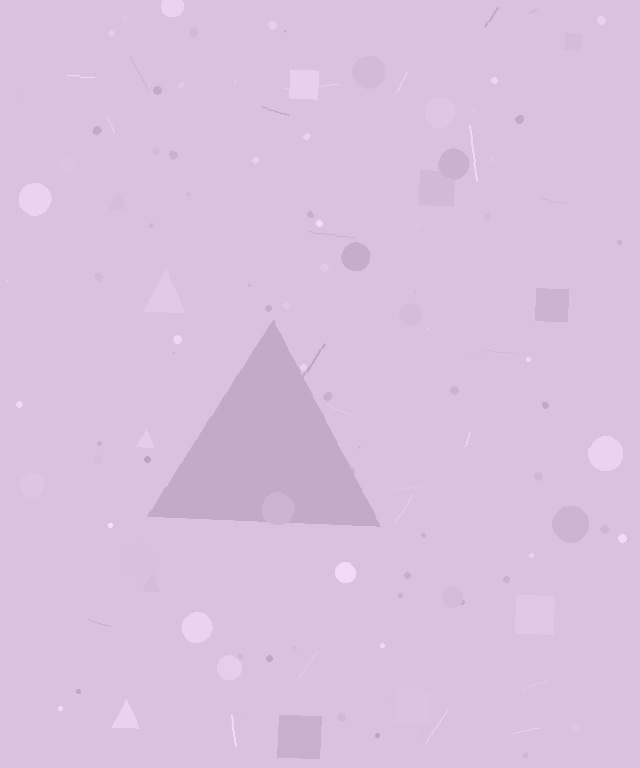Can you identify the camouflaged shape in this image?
The camouflaged shape is a triangle.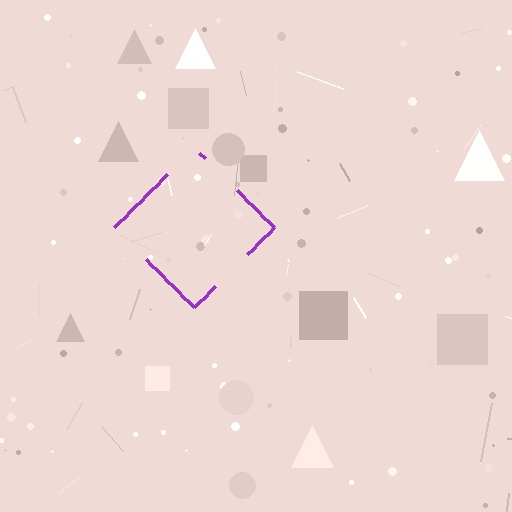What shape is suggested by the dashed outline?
The dashed outline suggests a diamond.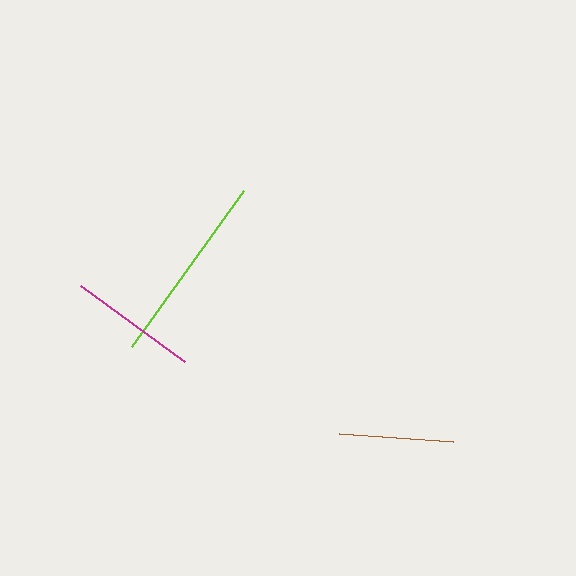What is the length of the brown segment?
The brown segment is approximately 115 pixels long.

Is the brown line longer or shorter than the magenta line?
The magenta line is longer than the brown line.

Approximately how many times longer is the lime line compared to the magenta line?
The lime line is approximately 1.5 times the length of the magenta line.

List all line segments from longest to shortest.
From longest to shortest: lime, magenta, brown.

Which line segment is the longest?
The lime line is the longest at approximately 192 pixels.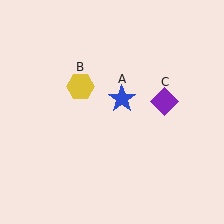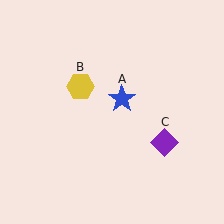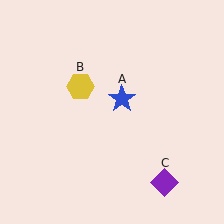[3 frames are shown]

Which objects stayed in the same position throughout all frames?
Blue star (object A) and yellow hexagon (object B) remained stationary.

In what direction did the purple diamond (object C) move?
The purple diamond (object C) moved down.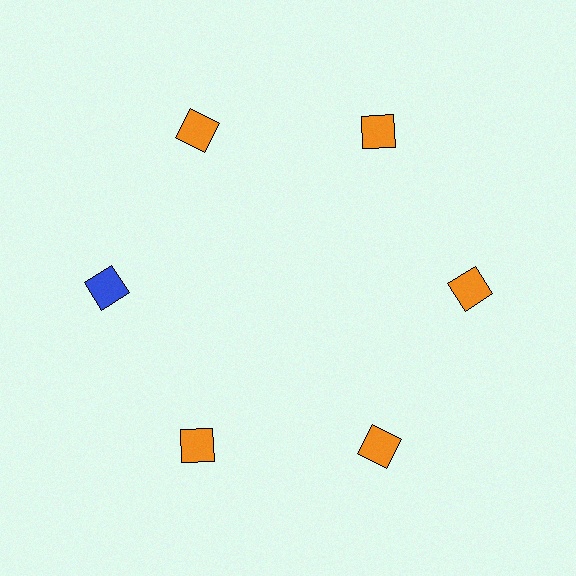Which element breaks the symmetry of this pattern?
The blue square at roughly the 9 o'clock position breaks the symmetry. All other shapes are orange squares.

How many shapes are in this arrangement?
There are 6 shapes arranged in a ring pattern.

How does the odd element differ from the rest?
It has a different color: blue instead of orange.